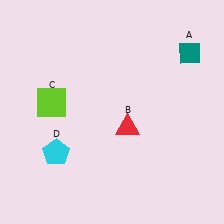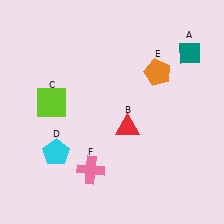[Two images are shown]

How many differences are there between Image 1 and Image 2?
There are 2 differences between the two images.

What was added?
An orange pentagon (E), a pink cross (F) were added in Image 2.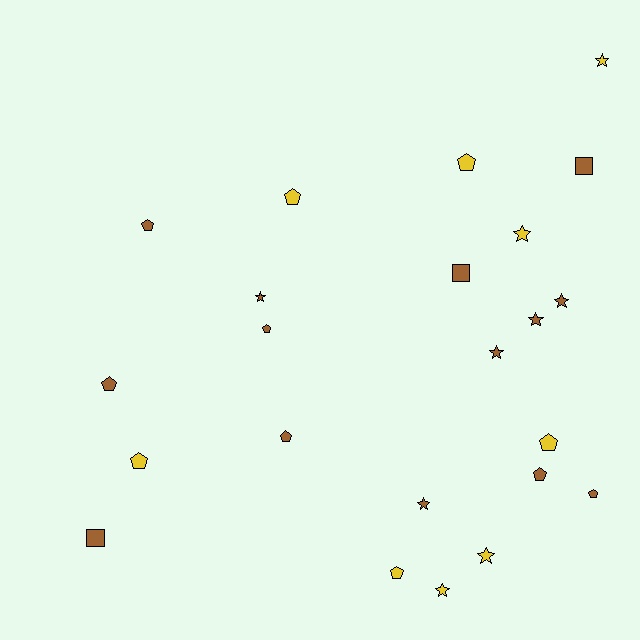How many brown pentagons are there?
There are 6 brown pentagons.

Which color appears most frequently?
Brown, with 14 objects.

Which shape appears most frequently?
Pentagon, with 11 objects.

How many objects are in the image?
There are 23 objects.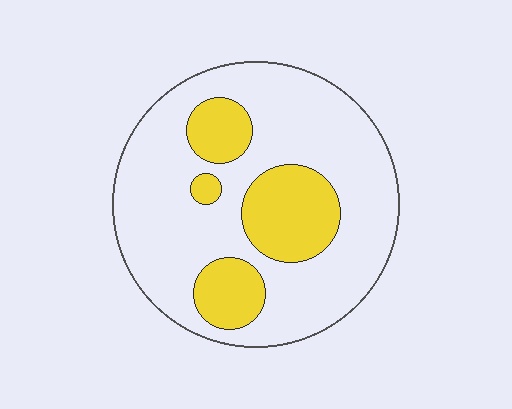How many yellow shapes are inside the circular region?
4.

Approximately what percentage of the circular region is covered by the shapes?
Approximately 25%.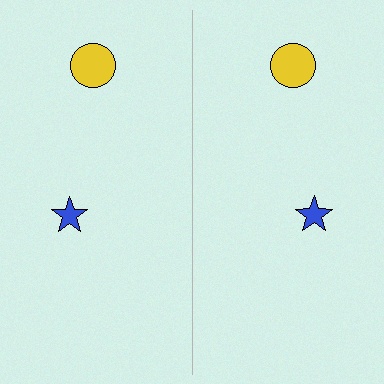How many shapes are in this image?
There are 4 shapes in this image.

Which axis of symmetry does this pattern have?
The pattern has a vertical axis of symmetry running through the center of the image.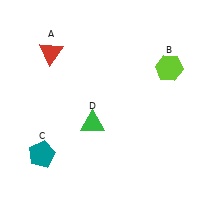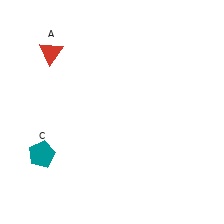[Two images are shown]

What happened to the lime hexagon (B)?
The lime hexagon (B) was removed in Image 2. It was in the top-right area of Image 1.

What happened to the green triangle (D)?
The green triangle (D) was removed in Image 2. It was in the bottom-left area of Image 1.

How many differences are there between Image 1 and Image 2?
There are 2 differences between the two images.